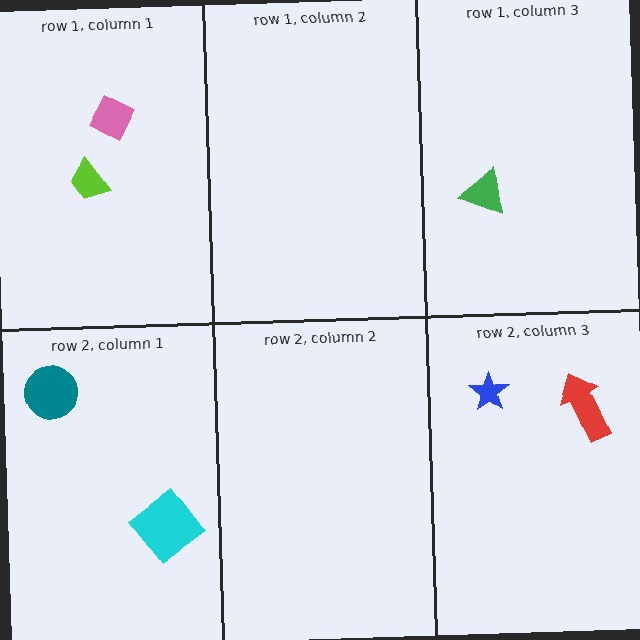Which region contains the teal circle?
The row 2, column 1 region.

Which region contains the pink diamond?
The row 1, column 1 region.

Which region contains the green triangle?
The row 1, column 3 region.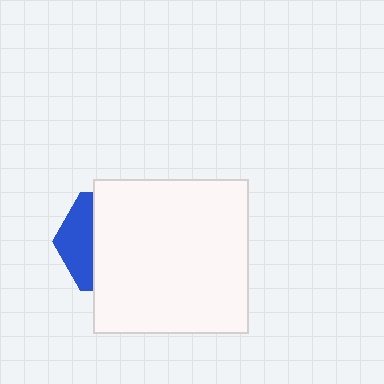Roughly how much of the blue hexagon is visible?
A small part of it is visible (roughly 32%).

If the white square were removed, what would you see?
You would see the complete blue hexagon.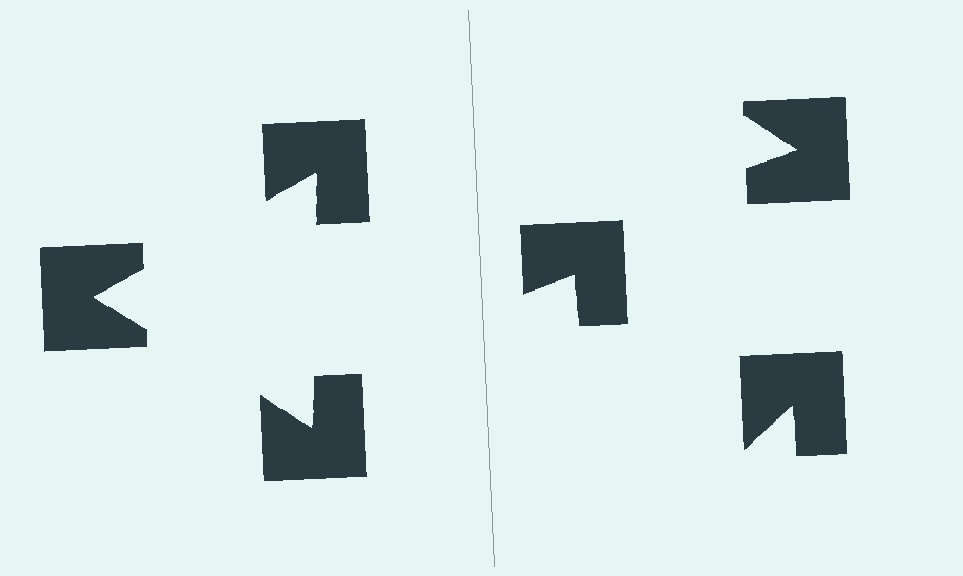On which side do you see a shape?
An illusory triangle appears on the left side. On the right side the wedge cuts are rotated, so no coherent shape forms.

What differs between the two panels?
The notched squares are positioned identically on both sides; only the wedge orientations differ. On the left they align to a triangle; on the right they are misaligned.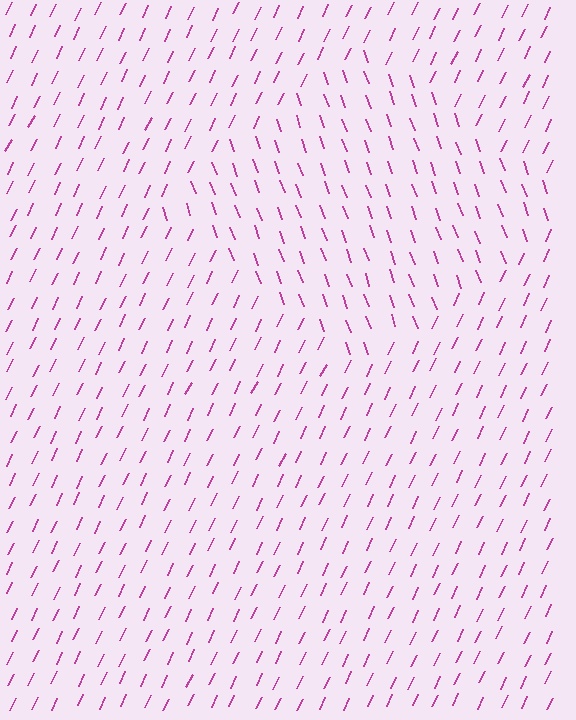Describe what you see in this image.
The image is filled with small magenta line segments. A diamond region in the image has lines oriented differently from the surrounding lines, creating a visible texture boundary.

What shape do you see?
I see a diamond.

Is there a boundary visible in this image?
Yes, there is a texture boundary formed by a change in line orientation.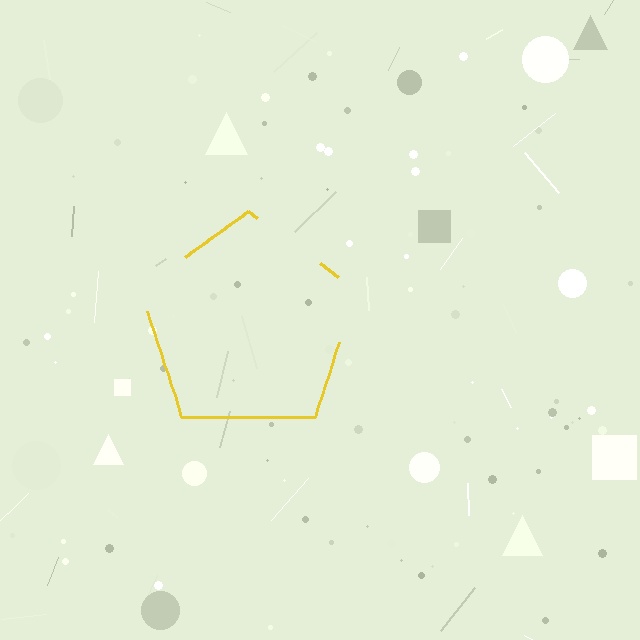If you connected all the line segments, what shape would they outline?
They would outline a pentagon.